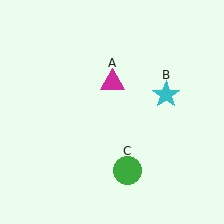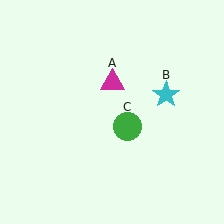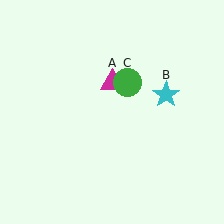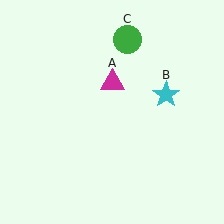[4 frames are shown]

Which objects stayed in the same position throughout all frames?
Magenta triangle (object A) and cyan star (object B) remained stationary.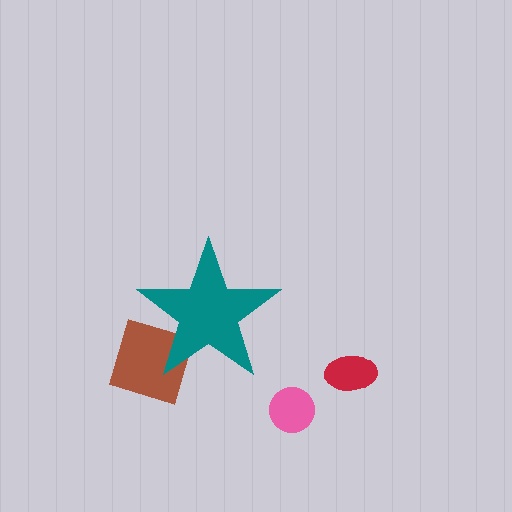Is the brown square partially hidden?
Yes, the brown square is partially hidden behind the teal star.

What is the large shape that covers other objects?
A teal star.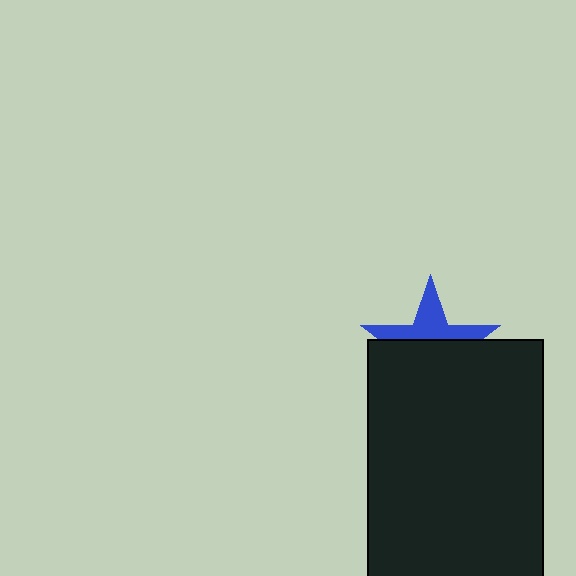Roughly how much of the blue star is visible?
A small part of it is visible (roughly 41%).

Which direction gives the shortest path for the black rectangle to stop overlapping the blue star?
Moving down gives the shortest separation.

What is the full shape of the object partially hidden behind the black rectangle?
The partially hidden object is a blue star.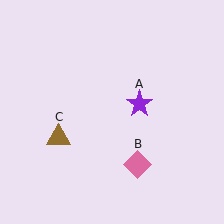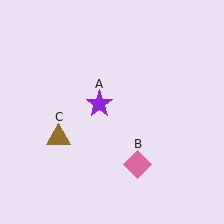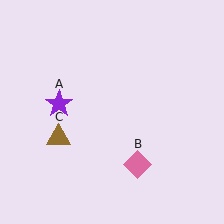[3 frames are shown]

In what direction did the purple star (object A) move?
The purple star (object A) moved left.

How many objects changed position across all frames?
1 object changed position: purple star (object A).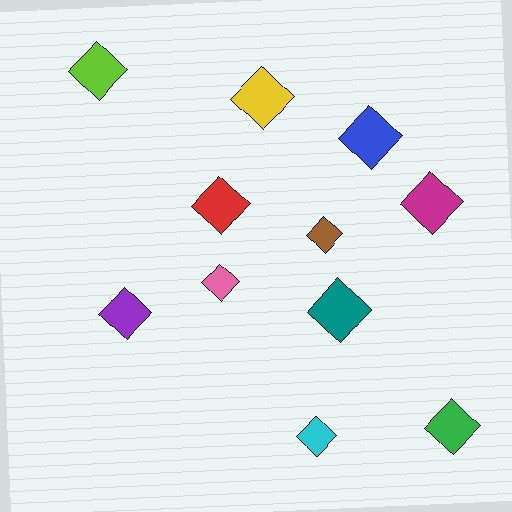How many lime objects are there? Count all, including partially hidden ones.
There is 1 lime object.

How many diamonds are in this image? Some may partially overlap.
There are 11 diamonds.